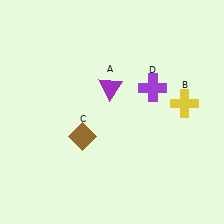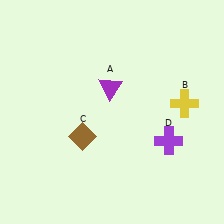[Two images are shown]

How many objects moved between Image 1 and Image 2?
1 object moved between the two images.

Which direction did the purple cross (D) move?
The purple cross (D) moved down.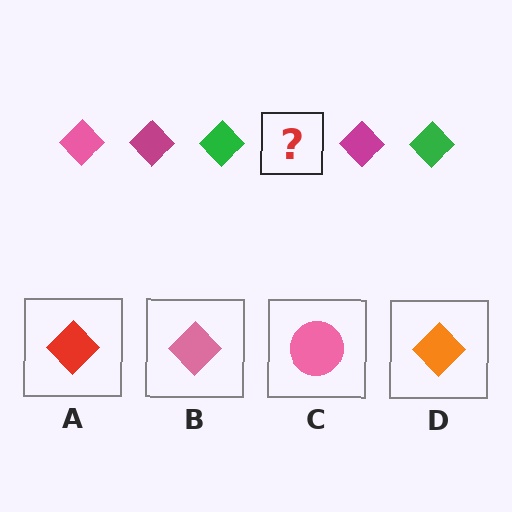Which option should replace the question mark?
Option B.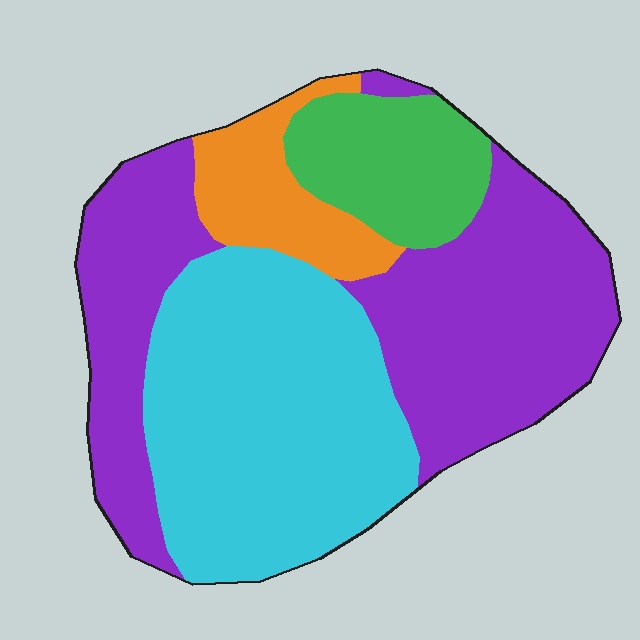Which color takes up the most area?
Purple, at roughly 40%.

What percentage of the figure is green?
Green covers 12% of the figure.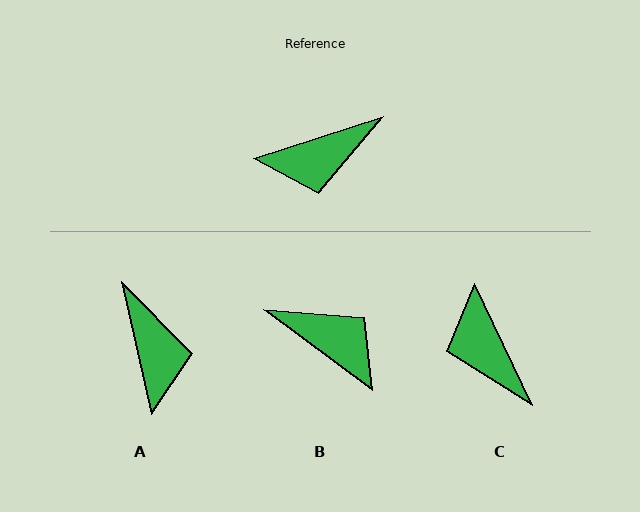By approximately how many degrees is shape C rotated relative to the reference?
Approximately 82 degrees clockwise.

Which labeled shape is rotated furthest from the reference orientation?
B, about 126 degrees away.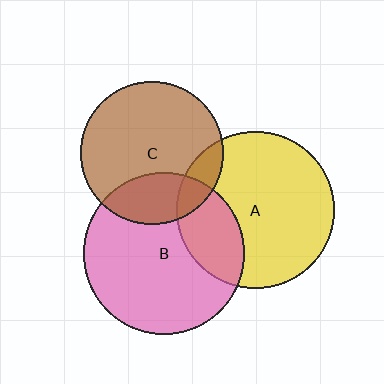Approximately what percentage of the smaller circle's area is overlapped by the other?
Approximately 10%.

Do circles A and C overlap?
Yes.